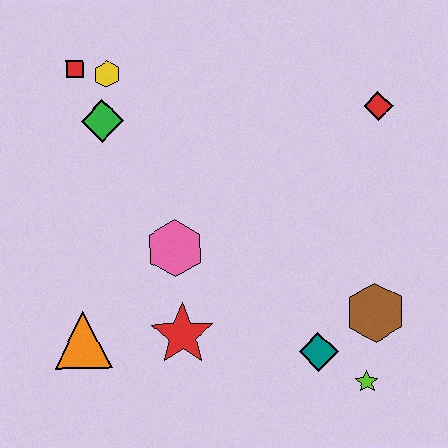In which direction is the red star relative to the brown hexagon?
The red star is to the left of the brown hexagon.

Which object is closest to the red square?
The yellow hexagon is closest to the red square.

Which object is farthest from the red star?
The red diamond is farthest from the red star.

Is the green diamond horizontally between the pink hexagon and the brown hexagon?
No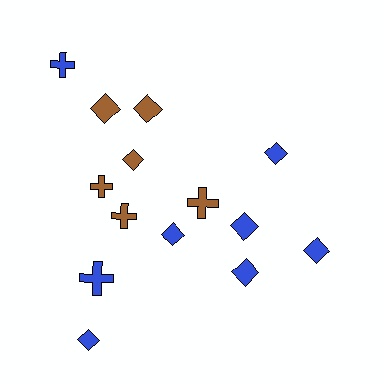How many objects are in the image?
There are 14 objects.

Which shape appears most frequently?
Diamond, with 9 objects.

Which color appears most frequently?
Blue, with 8 objects.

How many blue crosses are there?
There are 2 blue crosses.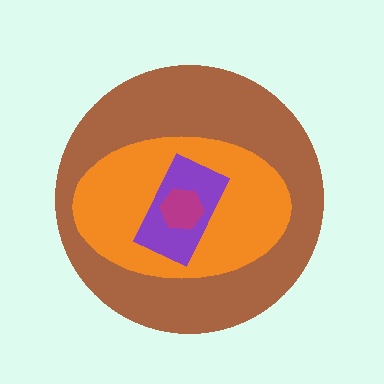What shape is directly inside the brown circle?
The orange ellipse.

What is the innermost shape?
The magenta hexagon.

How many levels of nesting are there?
4.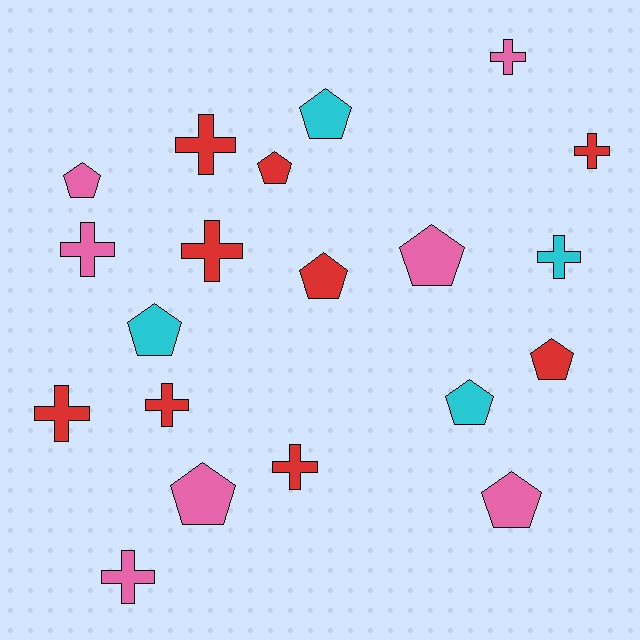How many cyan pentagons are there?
There are 3 cyan pentagons.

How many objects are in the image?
There are 20 objects.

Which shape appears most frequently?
Cross, with 10 objects.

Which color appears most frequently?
Red, with 9 objects.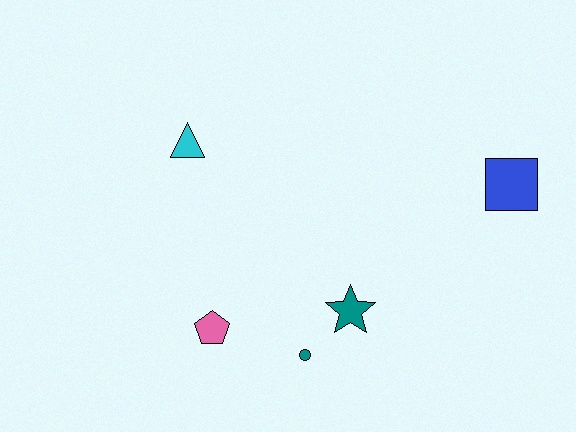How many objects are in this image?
There are 5 objects.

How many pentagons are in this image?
There is 1 pentagon.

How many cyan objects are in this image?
There is 1 cyan object.